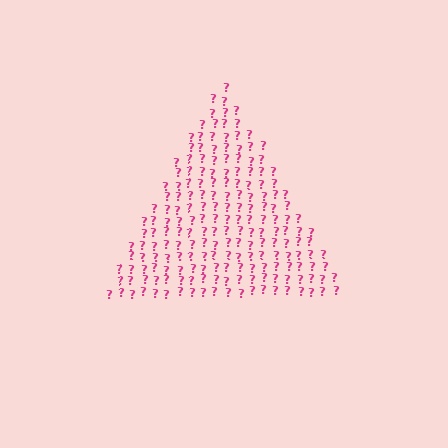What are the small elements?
The small elements are question marks.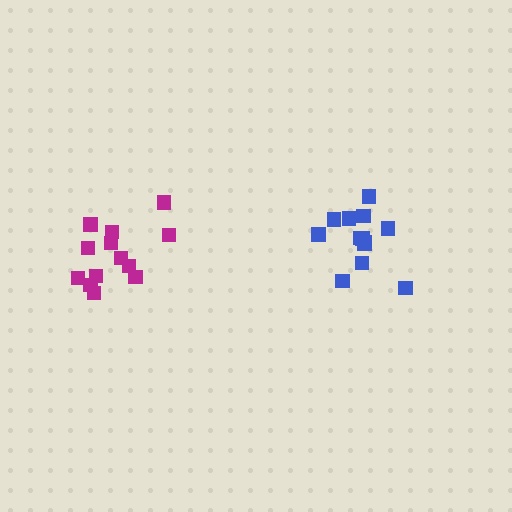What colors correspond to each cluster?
The clusters are colored: blue, magenta.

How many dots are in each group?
Group 1: 13 dots, Group 2: 13 dots (26 total).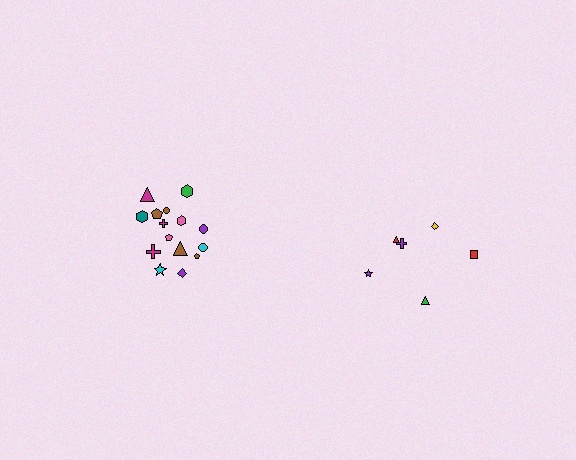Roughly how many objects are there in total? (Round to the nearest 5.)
Roughly 20 objects in total.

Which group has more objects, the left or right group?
The left group.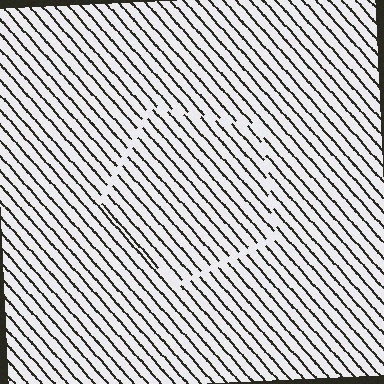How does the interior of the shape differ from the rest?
The interior of the shape contains the same grating, shifted by half a period — the contour is defined by the phase discontinuity where line-ends from the inner and outer gratings abut.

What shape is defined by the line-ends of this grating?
An illusory pentagon. The interior of the shape contains the same grating, shifted by half a period — the contour is defined by the phase discontinuity where line-ends from the inner and outer gratings abut.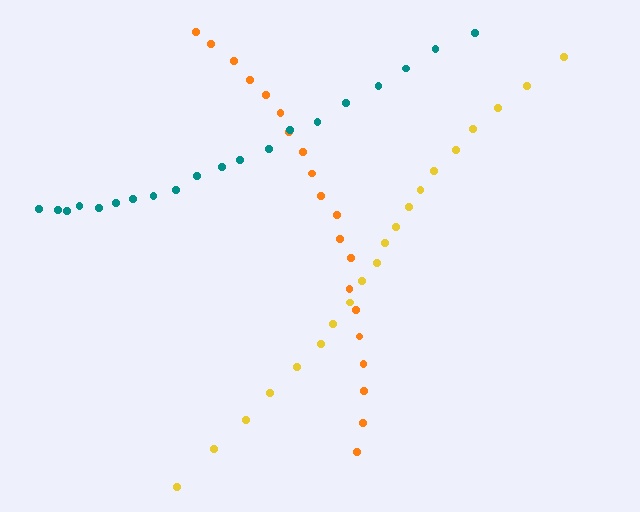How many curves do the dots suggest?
There are 3 distinct paths.